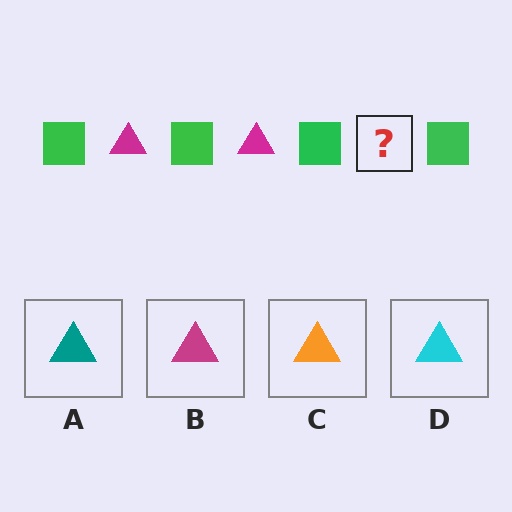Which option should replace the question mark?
Option B.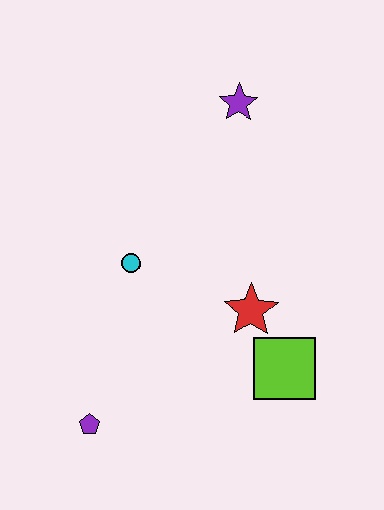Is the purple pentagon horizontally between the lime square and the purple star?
No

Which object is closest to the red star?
The lime square is closest to the red star.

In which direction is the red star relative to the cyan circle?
The red star is to the right of the cyan circle.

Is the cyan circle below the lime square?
No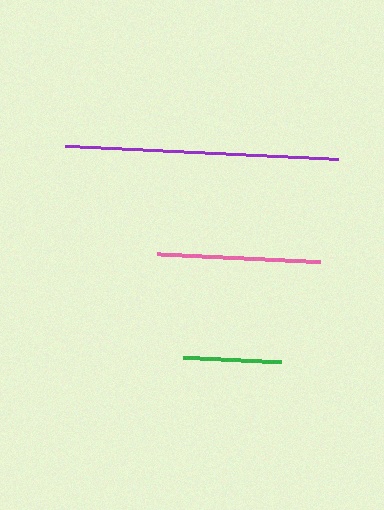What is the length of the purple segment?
The purple segment is approximately 272 pixels long.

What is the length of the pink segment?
The pink segment is approximately 163 pixels long.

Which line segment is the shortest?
The green line is the shortest at approximately 98 pixels.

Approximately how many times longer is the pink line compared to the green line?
The pink line is approximately 1.7 times the length of the green line.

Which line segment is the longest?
The purple line is the longest at approximately 272 pixels.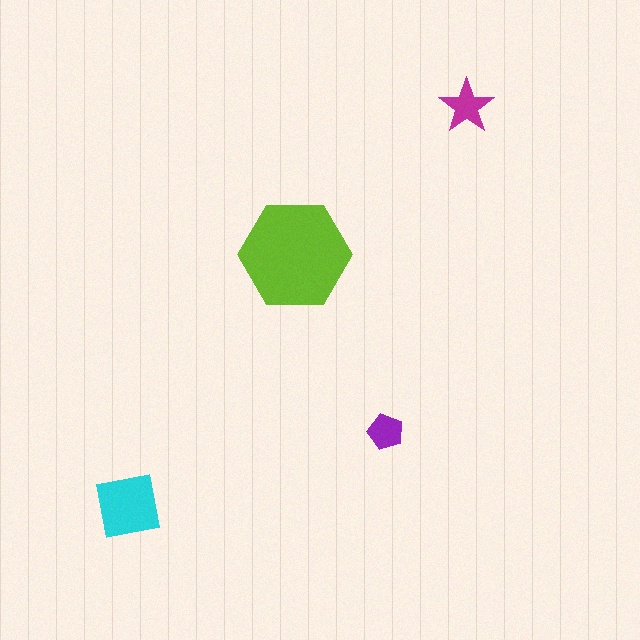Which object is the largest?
The lime hexagon.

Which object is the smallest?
The purple pentagon.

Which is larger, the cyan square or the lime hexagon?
The lime hexagon.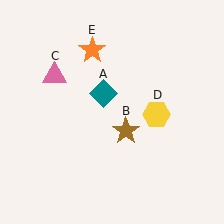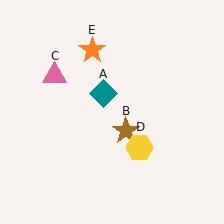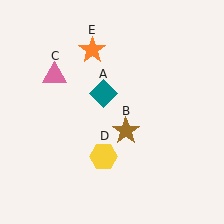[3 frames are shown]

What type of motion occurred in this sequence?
The yellow hexagon (object D) rotated clockwise around the center of the scene.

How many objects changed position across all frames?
1 object changed position: yellow hexagon (object D).